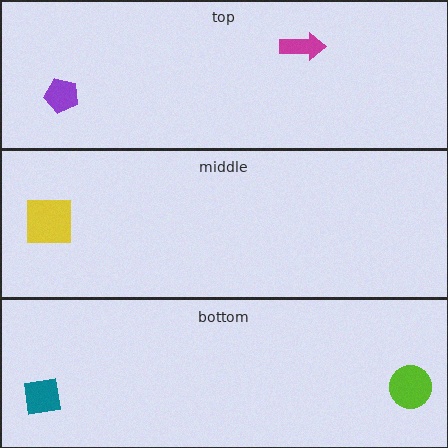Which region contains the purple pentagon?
The top region.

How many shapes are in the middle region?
1.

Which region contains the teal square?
The bottom region.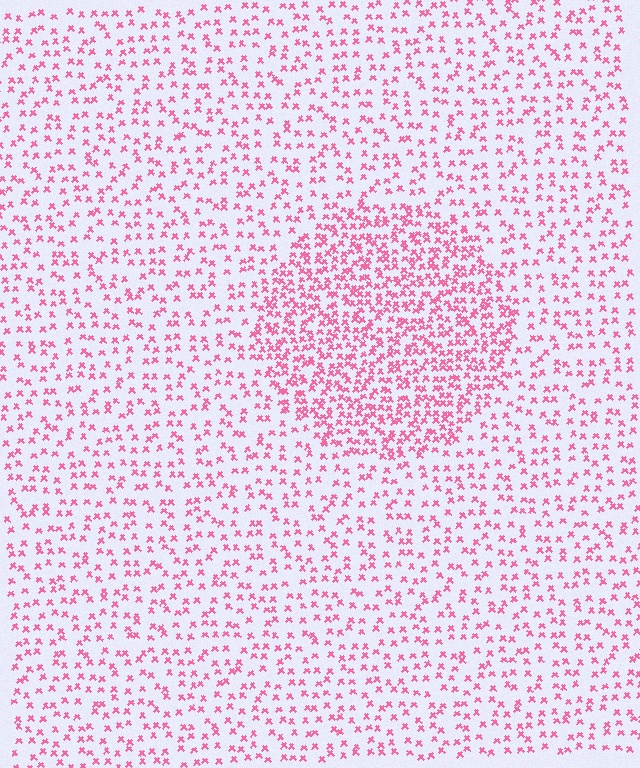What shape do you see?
I see a circle.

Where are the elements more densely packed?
The elements are more densely packed inside the circle boundary.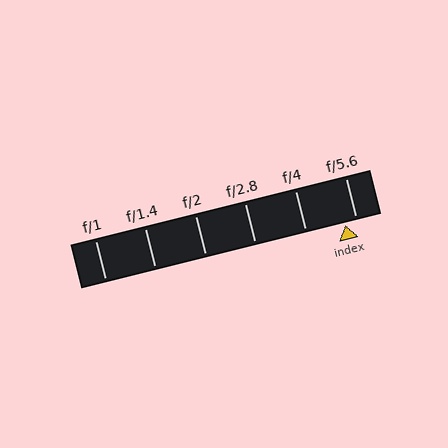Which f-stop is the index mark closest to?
The index mark is closest to f/5.6.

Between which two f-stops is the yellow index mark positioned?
The index mark is between f/4 and f/5.6.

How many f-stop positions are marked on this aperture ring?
There are 6 f-stop positions marked.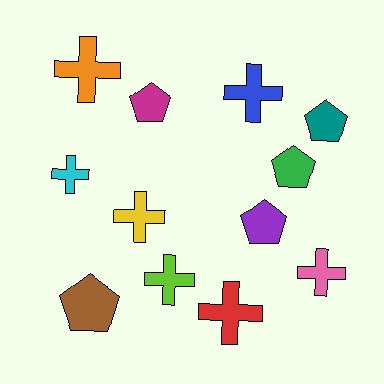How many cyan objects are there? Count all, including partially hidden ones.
There is 1 cyan object.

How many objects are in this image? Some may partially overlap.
There are 12 objects.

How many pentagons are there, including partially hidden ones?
There are 5 pentagons.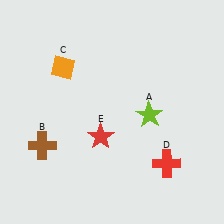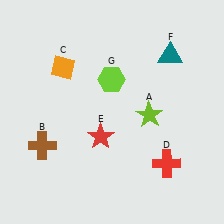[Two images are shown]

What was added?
A teal triangle (F), a lime hexagon (G) were added in Image 2.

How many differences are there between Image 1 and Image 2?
There are 2 differences between the two images.